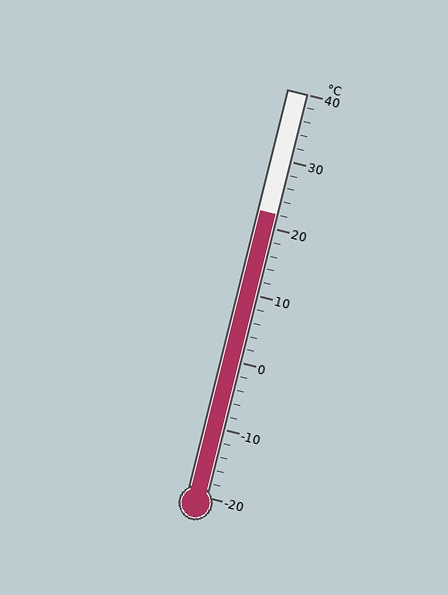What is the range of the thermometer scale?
The thermometer scale ranges from -20°C to 40°C.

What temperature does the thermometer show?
The thermometer shows approximately 22°C.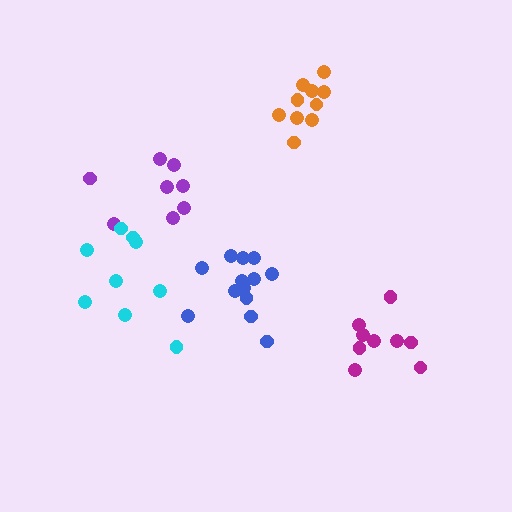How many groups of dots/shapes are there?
There are 5 groups.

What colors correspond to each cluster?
The clusters are colored: purple, magenta, orange, blue, cyan.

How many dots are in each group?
Group 1: 8 dots, Group 2: 9 dots, Group 3: 10 dots, Group 4: 13 dots, Group 5: 9 dots (49 total).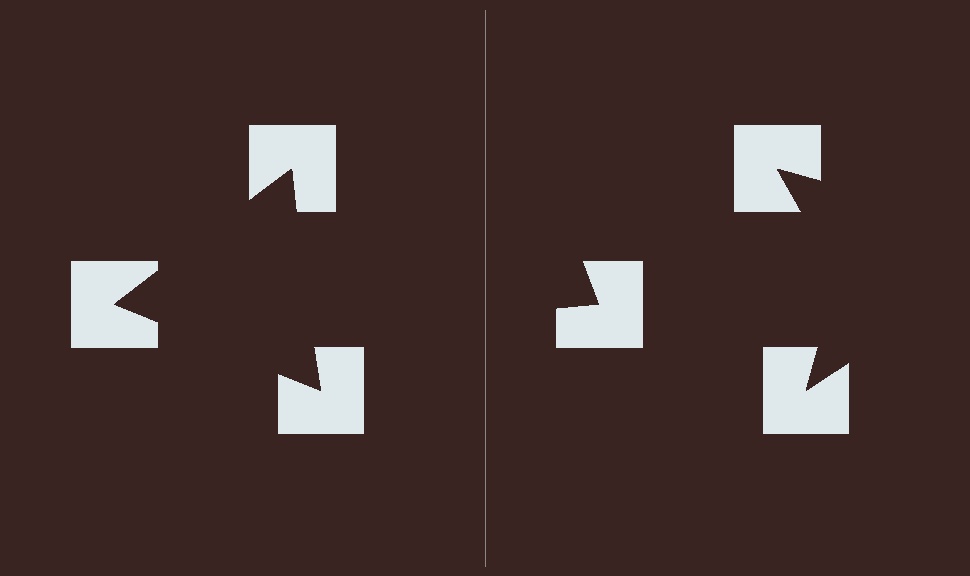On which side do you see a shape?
An illusory triangle appears on the left side. On the right side the wedge cuts are rotated, so no coherent shape forms.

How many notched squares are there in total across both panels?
6 — 3 on each side.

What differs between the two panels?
The notched squares are positioned identically on both sides; only the wedge orientations differ. On the left they align to a triangle; on the right they are misaligned.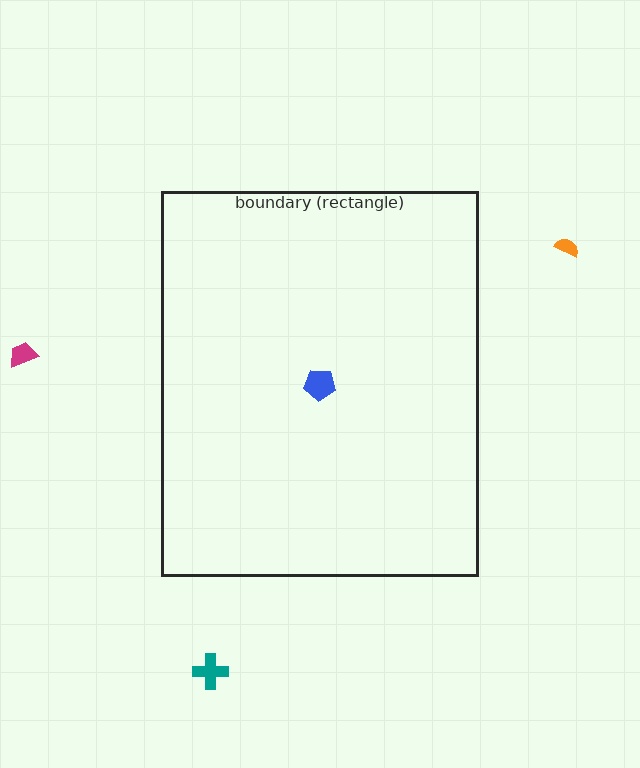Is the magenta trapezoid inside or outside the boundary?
Outside.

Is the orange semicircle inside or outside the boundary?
Outside.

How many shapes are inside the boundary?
1 inside, 3 outside.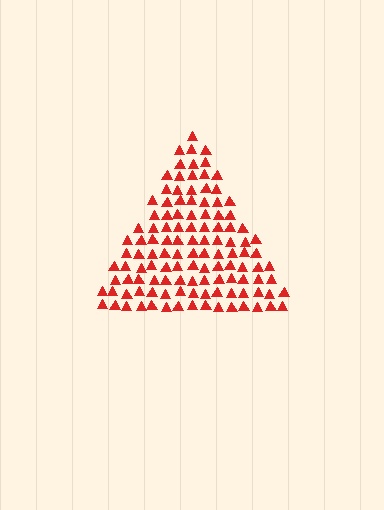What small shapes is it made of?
It is made of small triangles.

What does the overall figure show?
The overall figure shows a triangle.